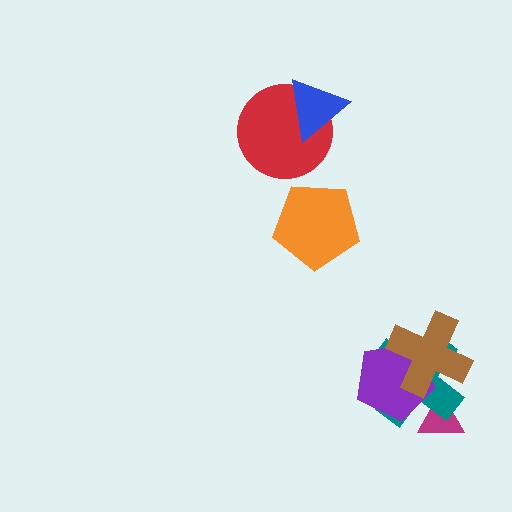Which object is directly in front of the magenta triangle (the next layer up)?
The teal cross is directly in front of the magenta triangle.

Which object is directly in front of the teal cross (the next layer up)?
The purple pentagon is directly in front of the teal cross.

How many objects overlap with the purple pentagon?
3 objects overlap with the purple pentagon.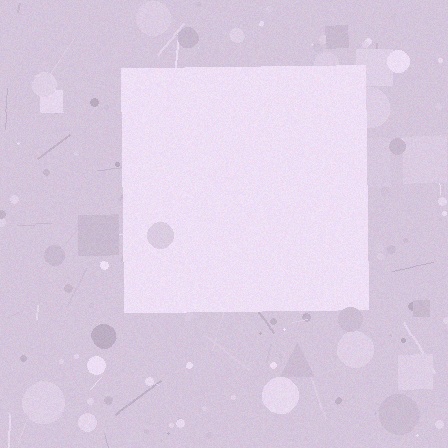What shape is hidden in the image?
A square is hidden in the image.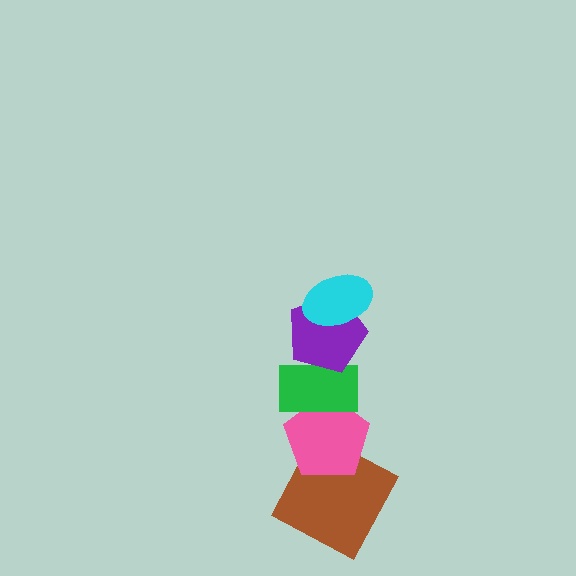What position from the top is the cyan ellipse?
The cyan ellipse is 1st from the top.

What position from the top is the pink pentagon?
The pink pentagon is 4th from the top.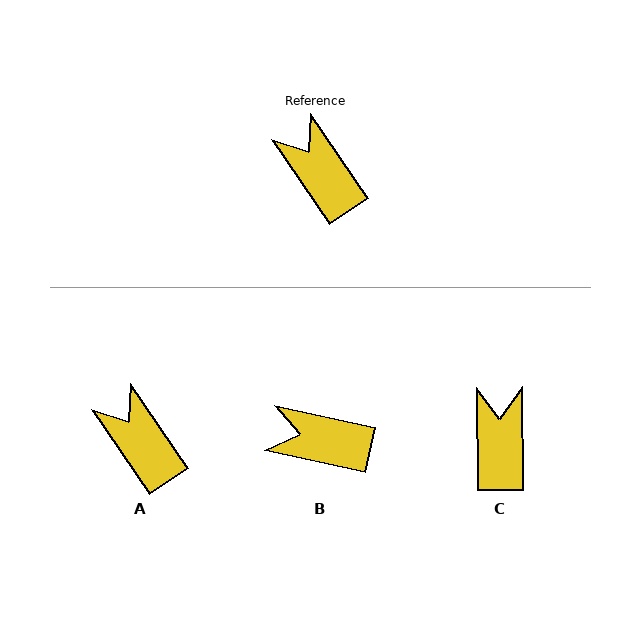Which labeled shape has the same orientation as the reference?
A.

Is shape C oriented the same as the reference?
No, it is off by about 34 degrees.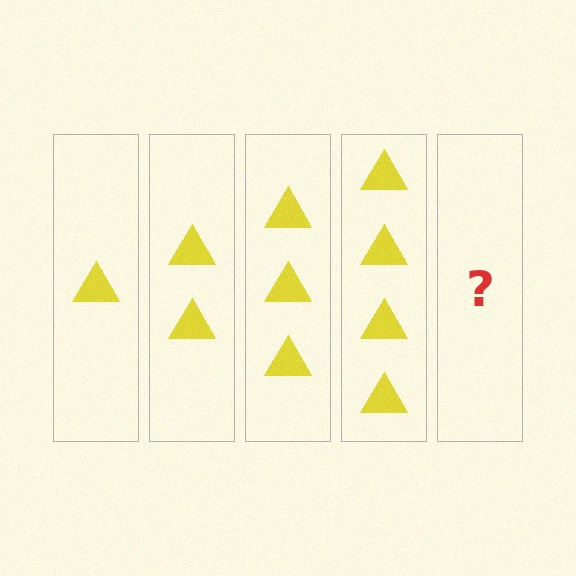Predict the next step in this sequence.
The next step is 5 triangles.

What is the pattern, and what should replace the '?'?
The pattern is that each step adds one more triangle. The '?' should be 5 triangles.